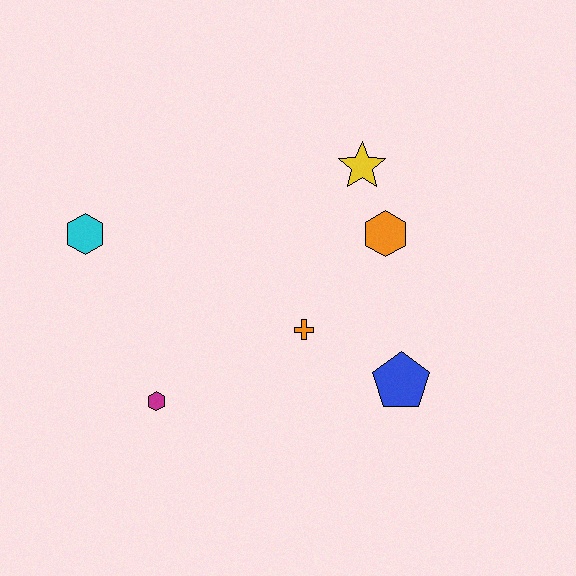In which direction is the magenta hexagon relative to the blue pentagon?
The magenta hexagon is to the left of the blue pentagon.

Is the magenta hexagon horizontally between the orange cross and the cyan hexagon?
Yes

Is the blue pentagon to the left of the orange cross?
No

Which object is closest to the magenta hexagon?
The orange cross is closest to the magenta hexagon.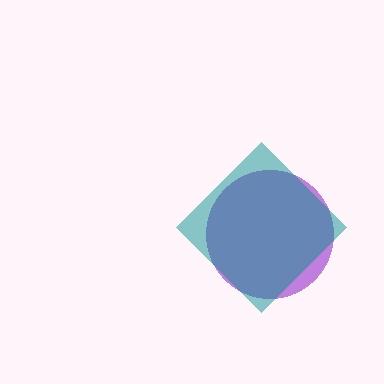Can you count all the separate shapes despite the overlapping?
Yes, there are 2 separate shapes.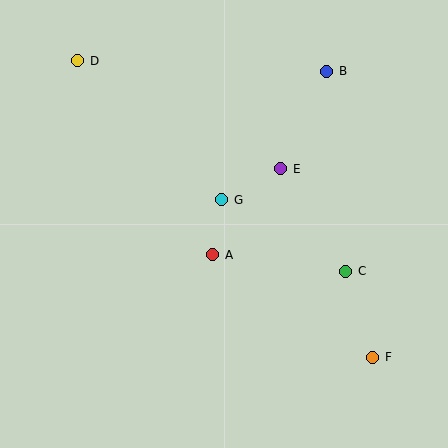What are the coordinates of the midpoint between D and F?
The midpoint between D and F is at (225, 209).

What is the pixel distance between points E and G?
The distance between E and G is 67 pixels.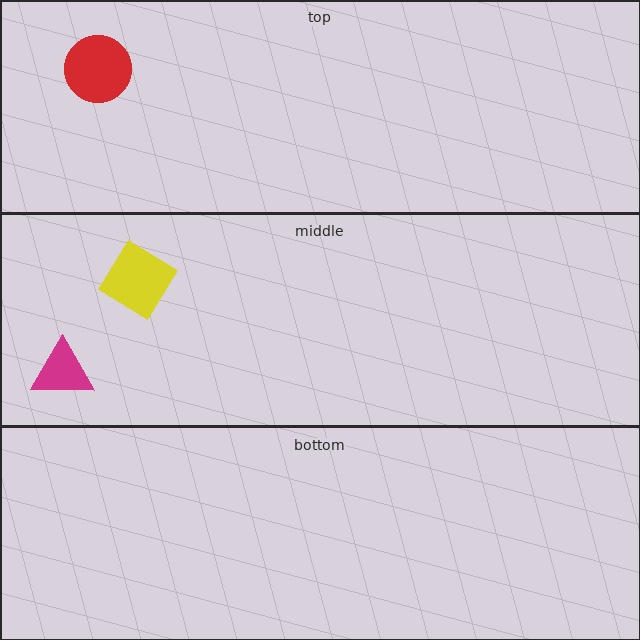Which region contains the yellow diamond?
The middle region.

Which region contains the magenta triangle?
The middle region.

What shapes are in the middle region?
The yellow diamond, the magenta triangle.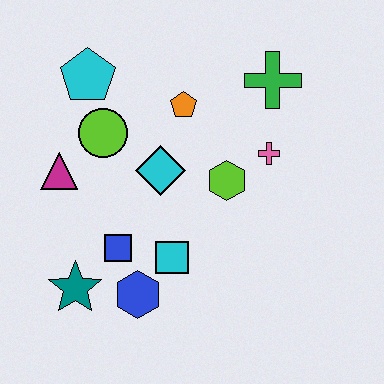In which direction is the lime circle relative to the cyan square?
The lime circle is above the cyan square.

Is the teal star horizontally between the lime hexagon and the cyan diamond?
No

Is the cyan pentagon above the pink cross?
Yes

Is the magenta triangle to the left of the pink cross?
Yes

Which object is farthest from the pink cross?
The teal star is farthest from the pink cross.